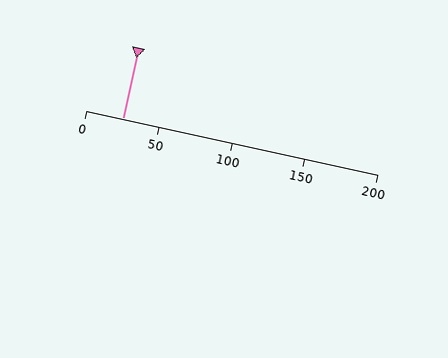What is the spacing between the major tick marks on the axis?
The major ticks are spaced 50 apart.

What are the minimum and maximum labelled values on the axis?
The axis runs from 0 to 200.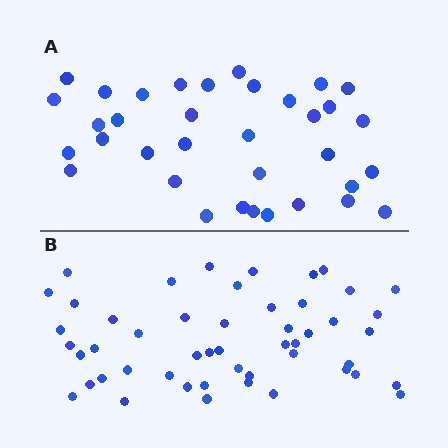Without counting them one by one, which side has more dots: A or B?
Region B (the bottom region) has more dots.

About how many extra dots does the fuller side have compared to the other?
Region B has approximately 15 more dots than region A.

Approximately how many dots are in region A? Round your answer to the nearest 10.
About 40 dots. (The exact count is 35, which rounds to 40.)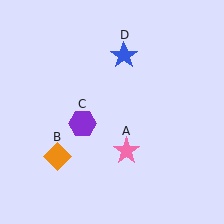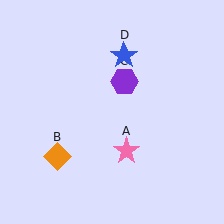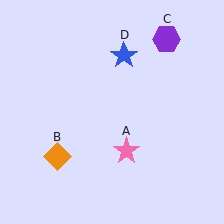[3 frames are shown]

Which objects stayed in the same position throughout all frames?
Pink star (object A) and orange diamond (object B) and blue star (object D) remained stationary.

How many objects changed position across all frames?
1 object changed position: purple hexagon (object C).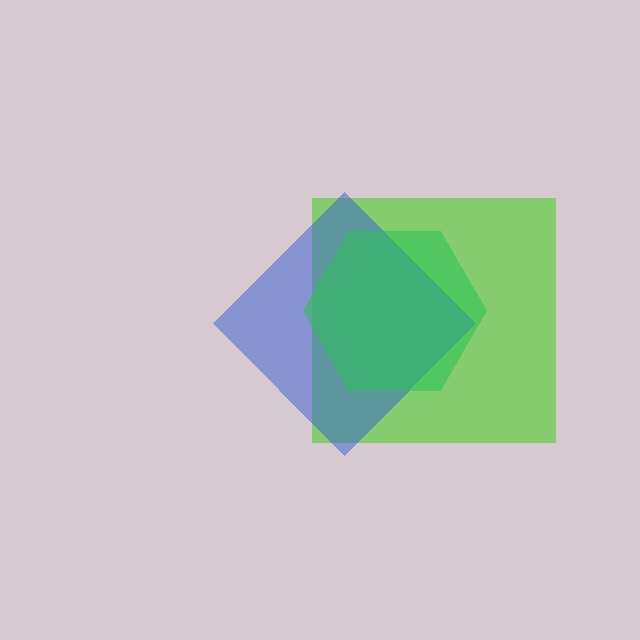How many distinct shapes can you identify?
There are 3 distinct shapes: a lime square, a blue diamond, a green hexagon.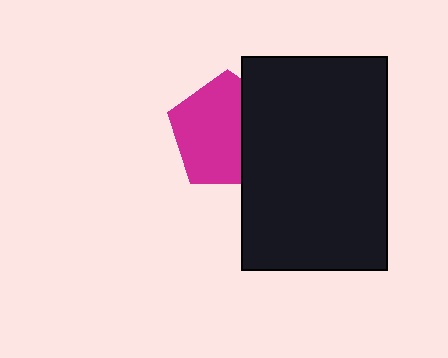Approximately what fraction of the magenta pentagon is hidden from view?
Roughly 34% of the magenta pentagon is hidden behind the black rectangle.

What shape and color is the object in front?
The object in front is a black rectangle.